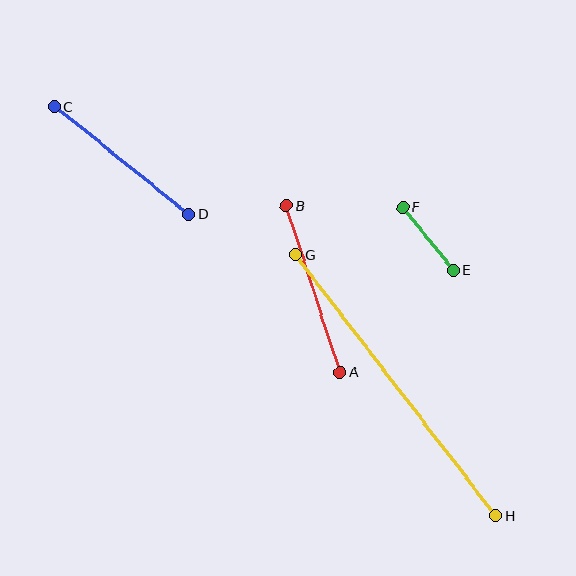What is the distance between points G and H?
The distance is approximately 329 pixels.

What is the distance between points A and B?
The distance is approximately 175 pixels.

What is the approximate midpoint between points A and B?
The midpoint is at approximately (313, 289) pixels.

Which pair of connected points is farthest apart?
Points G and H are farthest apart.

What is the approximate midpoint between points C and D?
The midpoint is at approximately (122, 161) pixels.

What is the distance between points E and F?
The distance is approximately 81 pixels.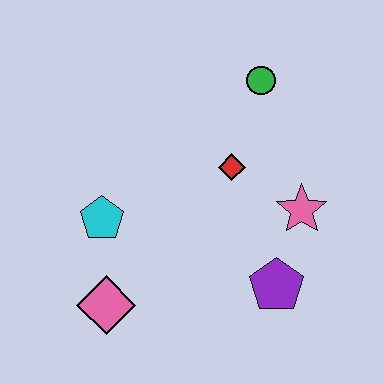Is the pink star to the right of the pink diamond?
Yes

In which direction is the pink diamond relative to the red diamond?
The pink diamond is below the red diamond.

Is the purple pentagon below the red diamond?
Yes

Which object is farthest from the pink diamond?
The green circle is farthest from the pink diamond.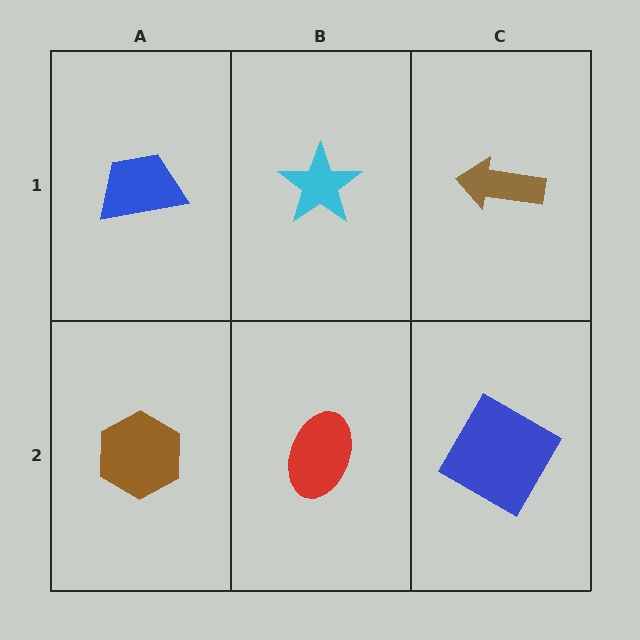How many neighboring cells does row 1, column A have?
2.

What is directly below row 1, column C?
A blue diamond.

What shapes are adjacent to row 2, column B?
A cyan star (row 1, column B), a brown hexagon (row 2, column A), a blue diamond (row 2, column C).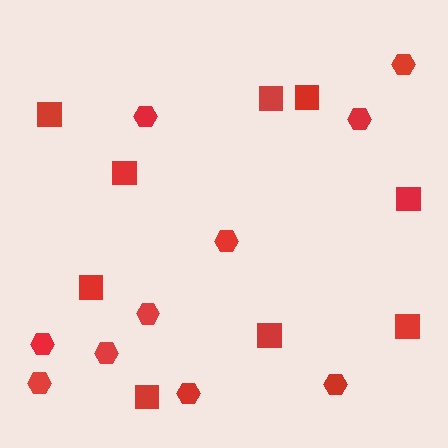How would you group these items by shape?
There are 2 groups: one group of squares (9) and one group of hexagons (10).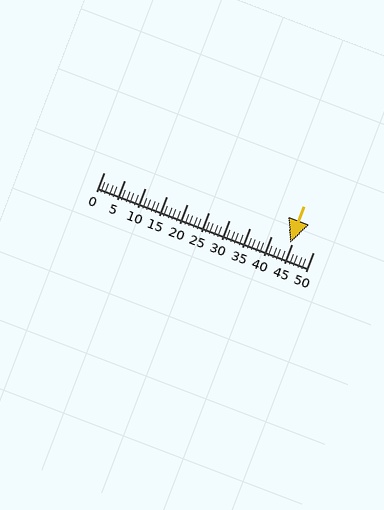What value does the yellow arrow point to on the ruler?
The yellow arrow points to approximately 44.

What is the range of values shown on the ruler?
The ruler shows values from 0 to 50.